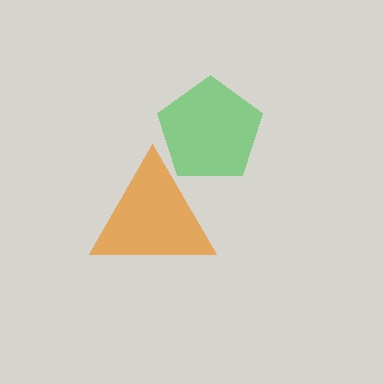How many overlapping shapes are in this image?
There are 2 overlapping shapes in the image.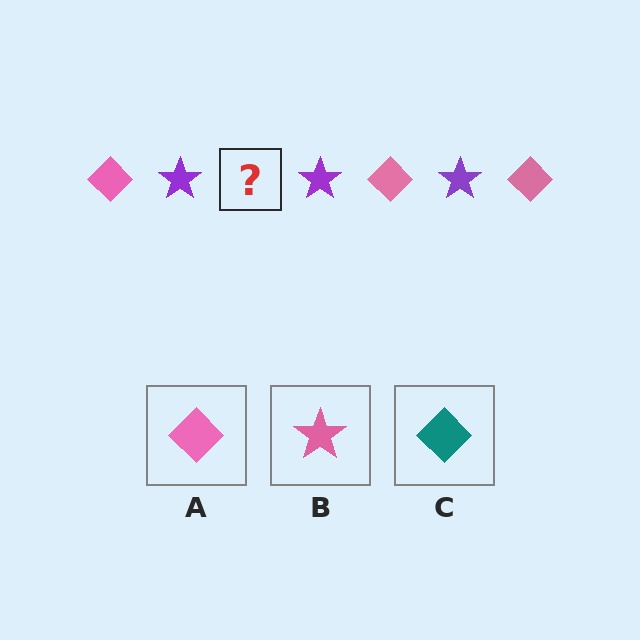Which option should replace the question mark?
Option A.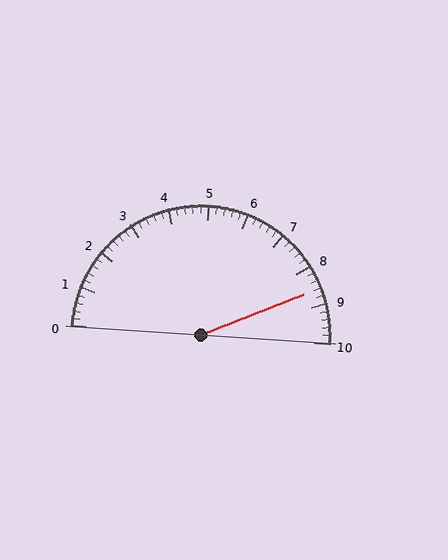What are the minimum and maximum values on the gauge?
The gauge ranges from 0 to 10.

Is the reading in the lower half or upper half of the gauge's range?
The reading is in the upper half of the range (0 to 10).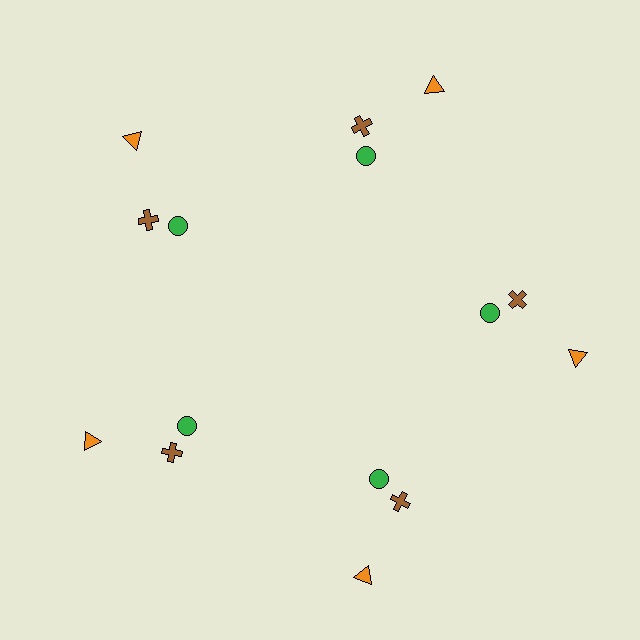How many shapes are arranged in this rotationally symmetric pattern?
There are 15 shapes, arranged in 5 groups of 3.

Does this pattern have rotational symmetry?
Yes, this pattern has 5-fold rotational symmetry. It looks the same after rotating 72 degrees around the center.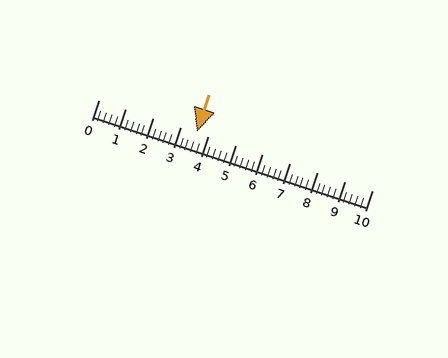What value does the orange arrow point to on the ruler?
The orange arrow points to approximately 3.6.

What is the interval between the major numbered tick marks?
The major tick marks are spaced 1 units apart.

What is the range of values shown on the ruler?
The ruler shows values from 0 to 10.